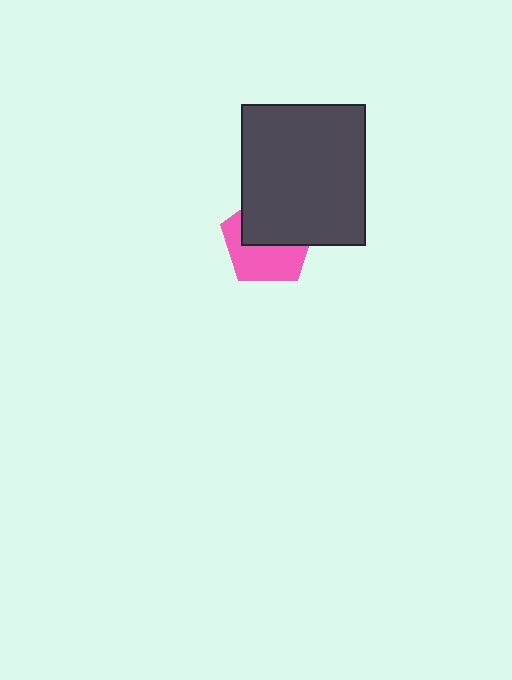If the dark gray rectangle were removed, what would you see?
You would see the complete pink pentagon.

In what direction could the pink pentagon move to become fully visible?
The pink pentagon could move down. That would shift it out from behind the dark gray rectangle entirely.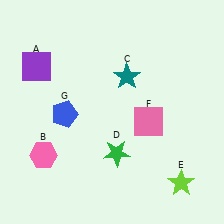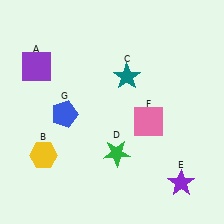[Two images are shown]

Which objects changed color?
B changed from pink to yellow. E changed from lime to purple.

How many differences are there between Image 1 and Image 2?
There are 2 differences between the two images.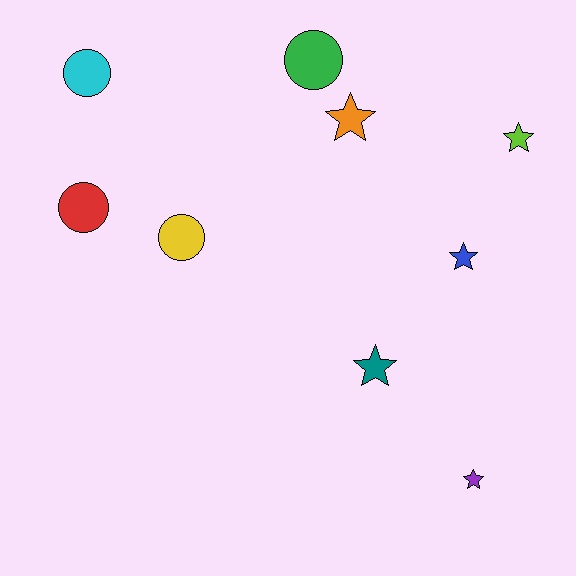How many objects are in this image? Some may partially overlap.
There are 9 objects.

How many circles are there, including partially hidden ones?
There are 4 circles.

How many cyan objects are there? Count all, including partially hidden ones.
There is 1 cyan object.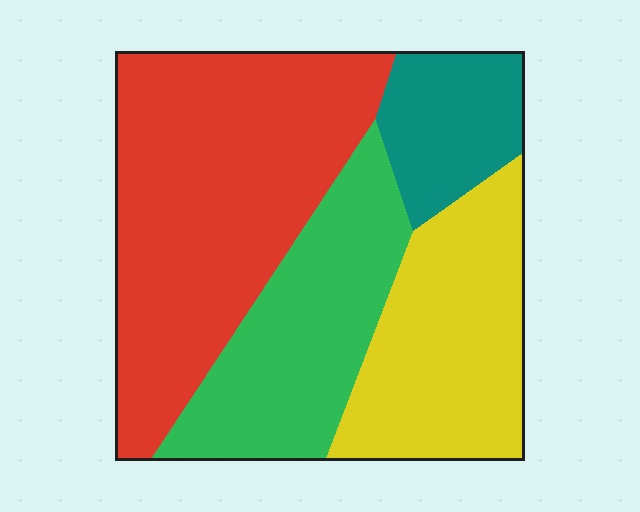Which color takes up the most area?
Red, at roughly 40%.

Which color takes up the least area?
Teal, at roughly 10%.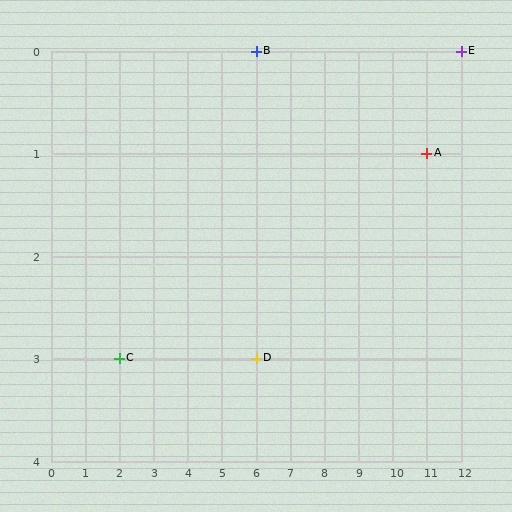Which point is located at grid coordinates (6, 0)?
Point B is at (6, 0).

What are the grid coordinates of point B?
Point B is at grid coordinates (6, 0).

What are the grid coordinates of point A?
Point A is at grid coordinates (11, 1).